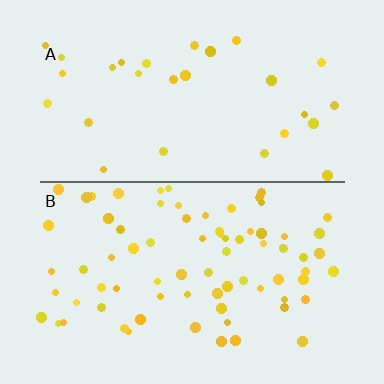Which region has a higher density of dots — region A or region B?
B (the bottom).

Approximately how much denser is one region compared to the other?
Approximately 2.6× — region B over region A.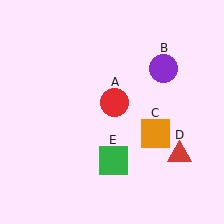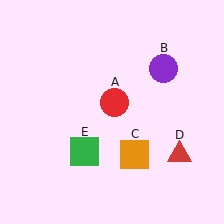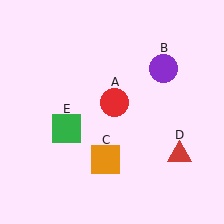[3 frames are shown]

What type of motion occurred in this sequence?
The orange square (object C), green square (object E) rotated clockwise around the center of the scene.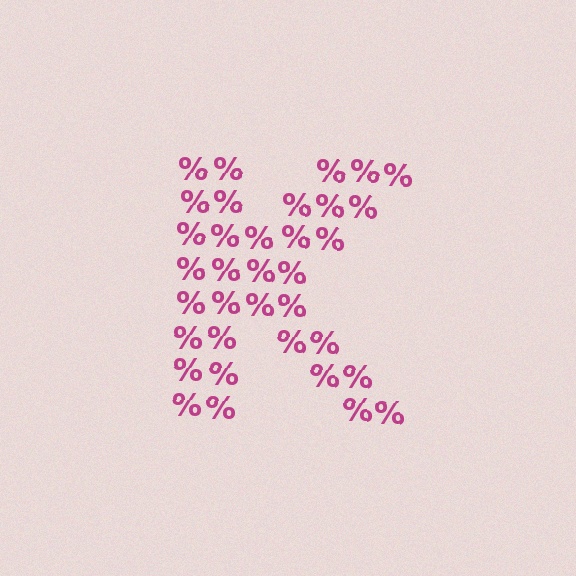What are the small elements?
The small elements are percent signs.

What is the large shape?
The large shape is the letter K.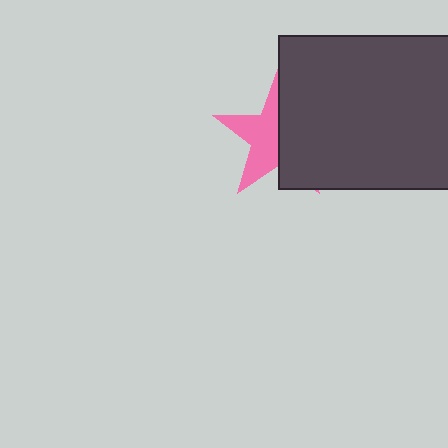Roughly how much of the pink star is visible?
About half of it is visible (roughly 49%).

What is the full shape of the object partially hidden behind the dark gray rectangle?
The partially hidden object is a pink star.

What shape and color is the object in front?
The object in front is a dark gray rectangle.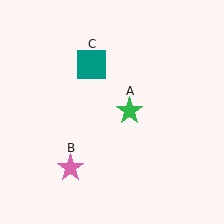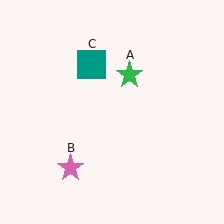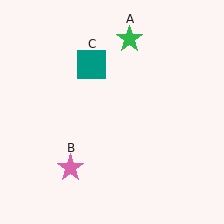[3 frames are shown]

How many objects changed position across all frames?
1 object changed position: green star (object A).